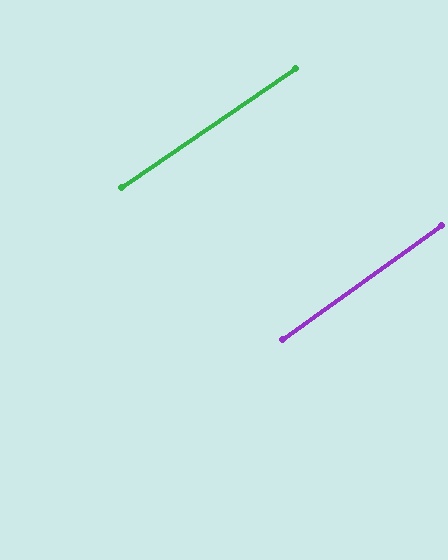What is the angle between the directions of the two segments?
Approximately 1 degree.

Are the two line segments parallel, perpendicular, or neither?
Parallel — their directions differ by only 1.3°.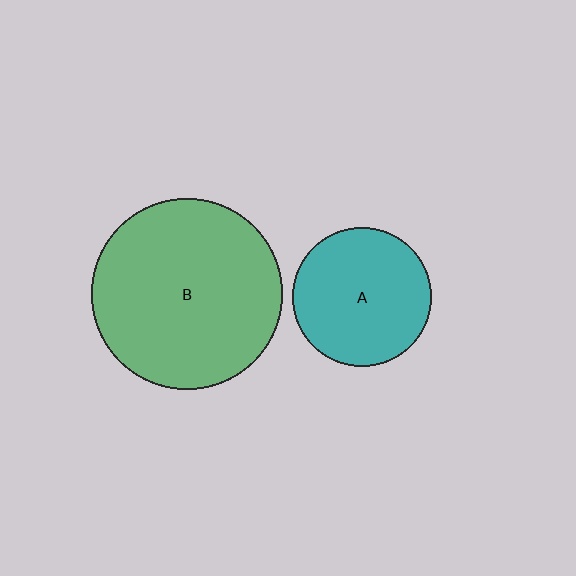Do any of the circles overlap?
No, none of the circles overlap.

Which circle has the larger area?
Circle B (green).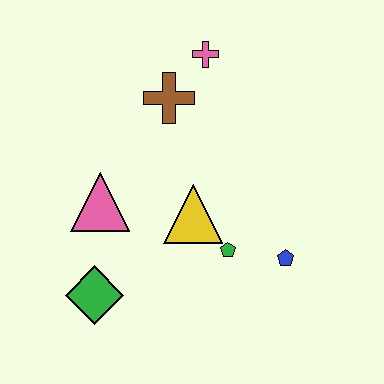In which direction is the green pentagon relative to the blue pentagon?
The green pentagon is to the left of the blue pentagon.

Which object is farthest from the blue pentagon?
The pink cross is farthest from the blue pentagon.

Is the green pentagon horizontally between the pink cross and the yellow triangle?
No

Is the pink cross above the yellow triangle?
Yes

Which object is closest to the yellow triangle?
The green pentagon is closest to the yellow triangle.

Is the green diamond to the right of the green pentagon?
No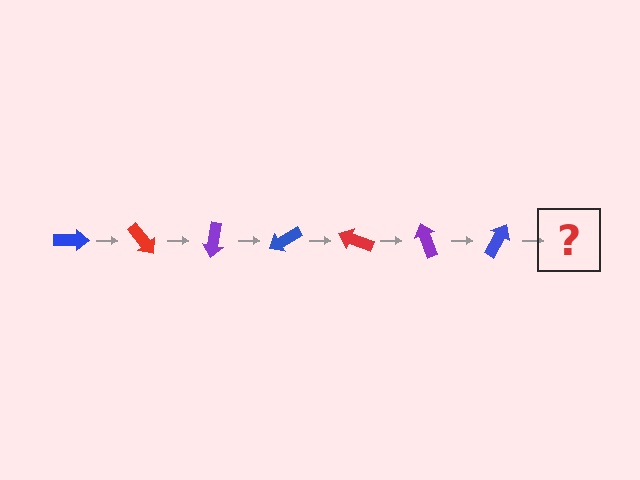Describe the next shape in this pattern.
It should be a red arrow, rotated 350 degrees from the start.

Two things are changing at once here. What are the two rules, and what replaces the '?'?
The two rules are that it rotates 50 degrees each step and the color cycles through blue, red, and purple. The '?' should be a red arrow, rotated 350 degrees from the start.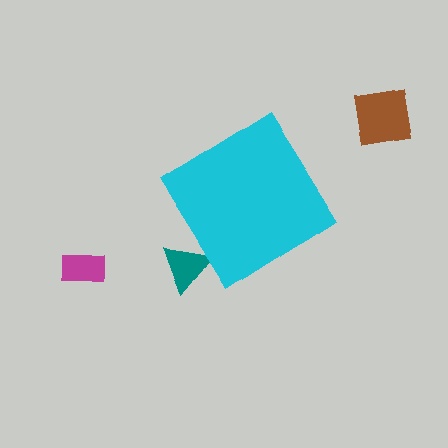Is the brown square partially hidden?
No, the brown square is fully visible.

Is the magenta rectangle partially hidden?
No, the magenta rectangle is fully visible.